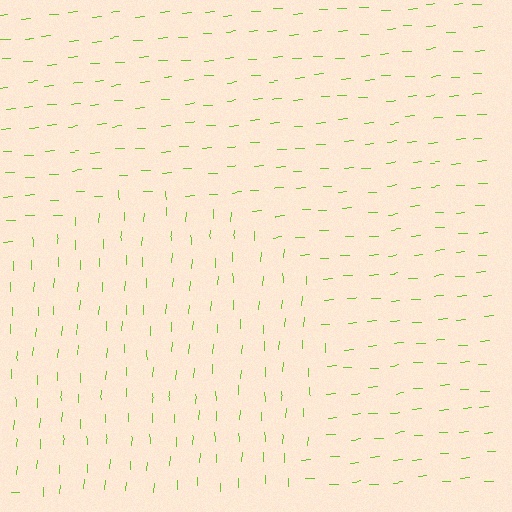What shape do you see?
I see a circle.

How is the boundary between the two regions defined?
The boundary is defined purely by a change in line orientation (approximately 83 degrees difference). All lines are the same color and thickness.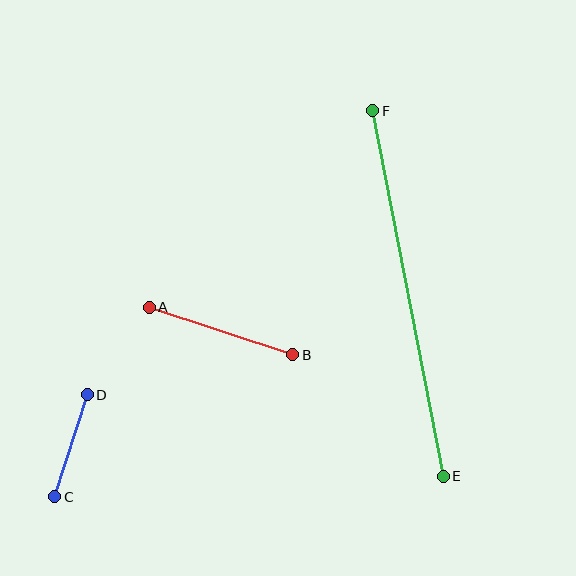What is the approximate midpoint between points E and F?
The midpoint is at approximately (408, 294) pixels.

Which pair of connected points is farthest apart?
Points E and F are farthest apart.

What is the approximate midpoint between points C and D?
The midpoint is at approximately (71, 446) pixels.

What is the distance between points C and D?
The distance is approximately 107 pixels.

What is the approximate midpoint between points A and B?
The midpoint is at approximately (221, 331) pixels.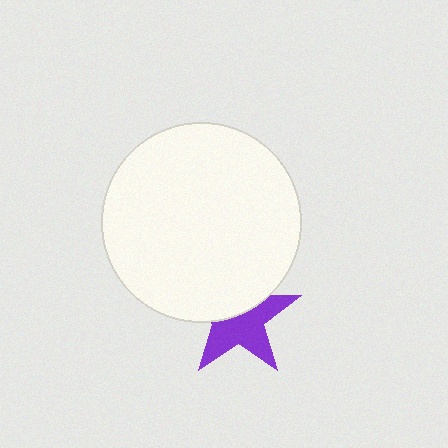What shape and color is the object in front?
The object in front is a white circle.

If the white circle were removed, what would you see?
You would see the complete purple star.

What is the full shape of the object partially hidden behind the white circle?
The partially hidden object is a purple star.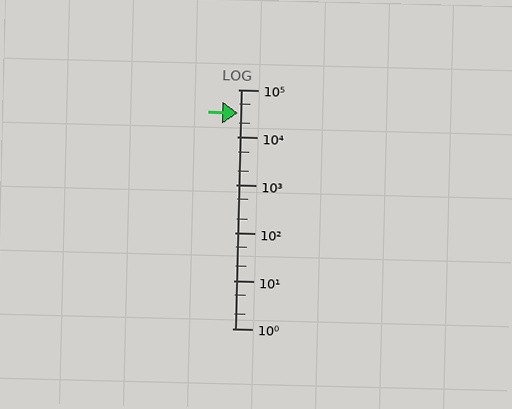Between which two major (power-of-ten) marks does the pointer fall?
The pointer is between 10000 and 100000.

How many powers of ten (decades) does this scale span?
The scale spans 5 decades, from 1 to 100000.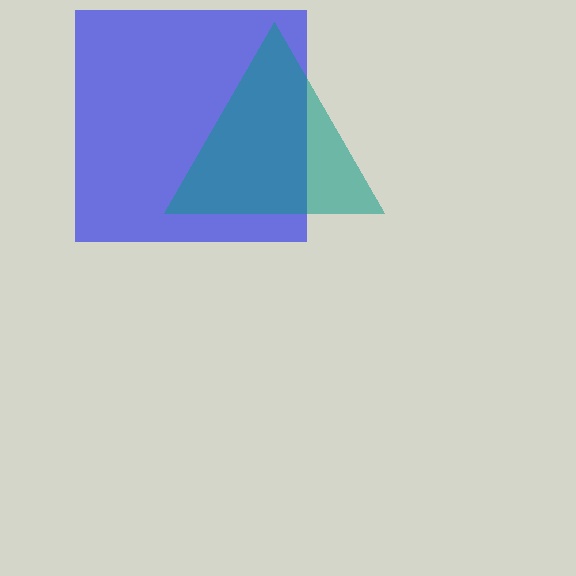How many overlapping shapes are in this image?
There are 2 overlapping shapes in the image.